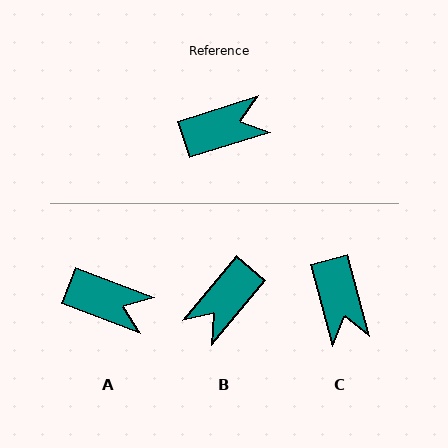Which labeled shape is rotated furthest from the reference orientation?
B, about 148 degrees away.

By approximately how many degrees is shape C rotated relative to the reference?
Approximately 93 degrees clockwise.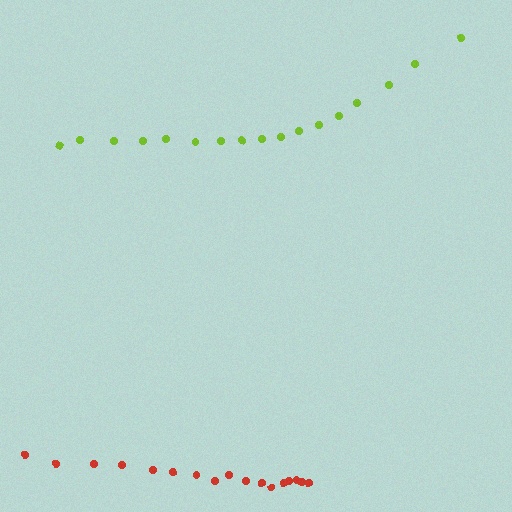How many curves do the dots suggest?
There are 2 distinct paths.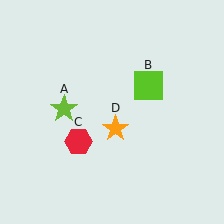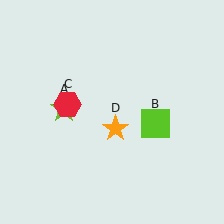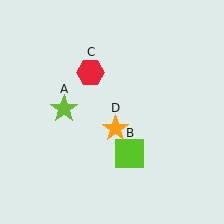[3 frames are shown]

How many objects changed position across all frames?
2 objects changed position: lime square (object B), red hexagon (object C).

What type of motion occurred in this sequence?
The lime square (object B), red hexagon (object C) rotated clockwise around the center of the scene.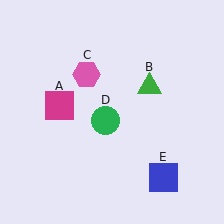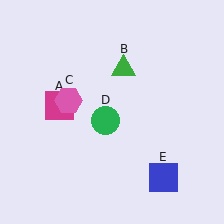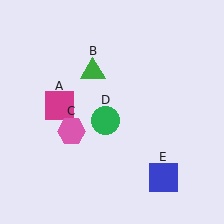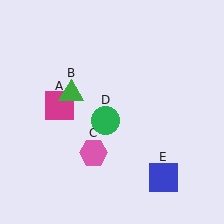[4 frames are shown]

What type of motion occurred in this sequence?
The green triangle (object B), pink hexagon (object C) rotated counterclockwise around the center of the scene.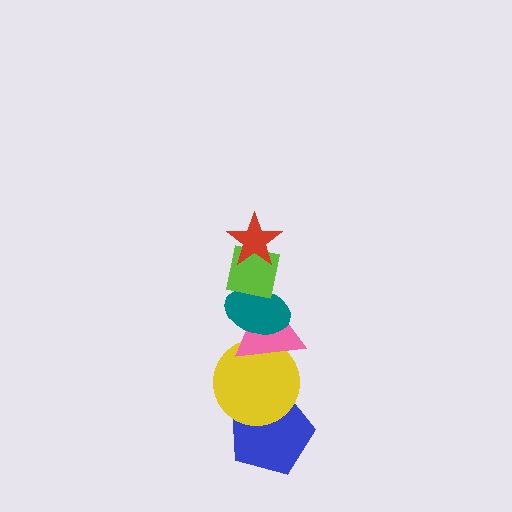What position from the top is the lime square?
The lime square is 2nd from the top.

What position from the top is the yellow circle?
The yellow circle is 5th from the top.